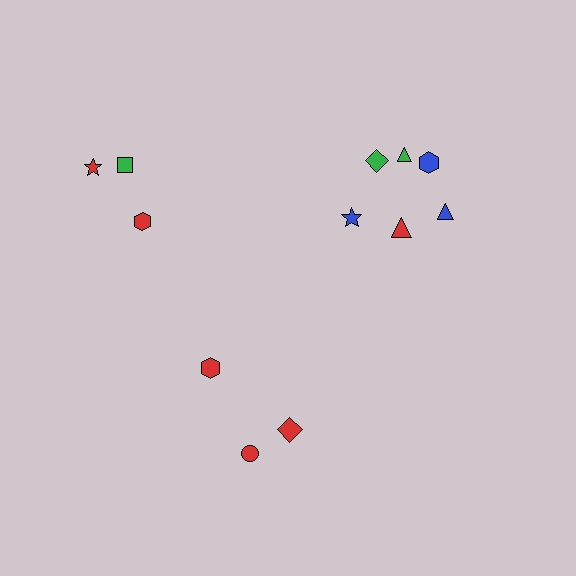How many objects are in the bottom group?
There are 3 objects.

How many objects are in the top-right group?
There are 6 objects.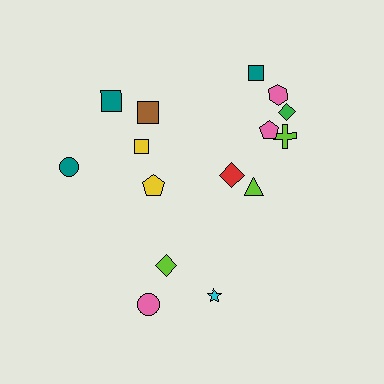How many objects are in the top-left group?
There are 5 objects.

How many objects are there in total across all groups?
There are 15 objects.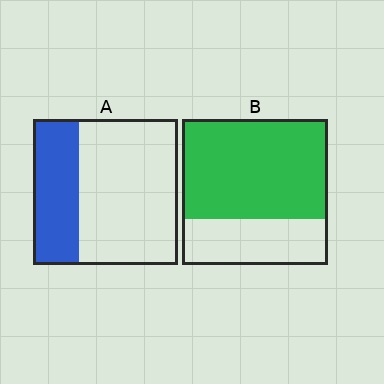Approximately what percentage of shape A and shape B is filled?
A is approximately 30% and B is approximately 70%.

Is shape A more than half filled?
No.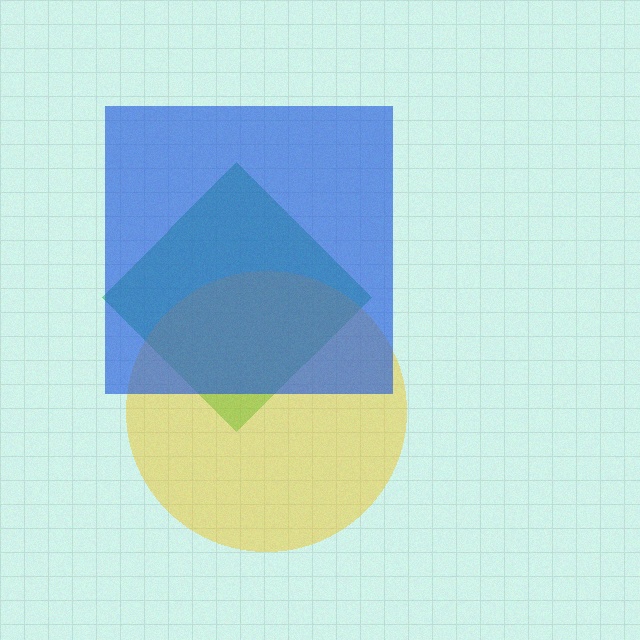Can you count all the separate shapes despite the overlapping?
Yes, there are 3 separate shapes.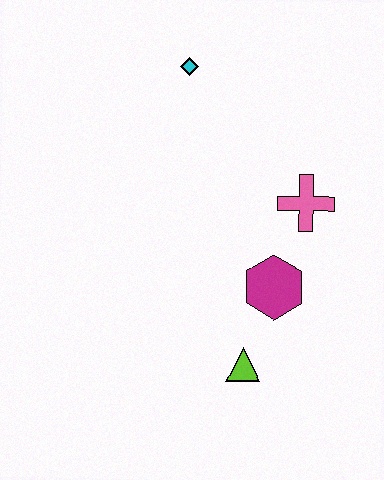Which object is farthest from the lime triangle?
The cyan diamond is farthest from the lime triangle.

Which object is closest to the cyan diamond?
The pink cross is closest to the cyan diamond.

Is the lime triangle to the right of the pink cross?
No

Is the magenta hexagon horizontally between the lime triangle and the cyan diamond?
No